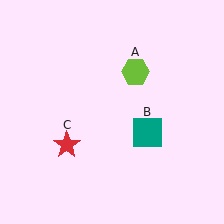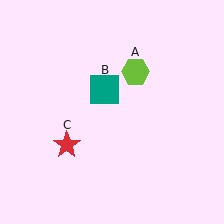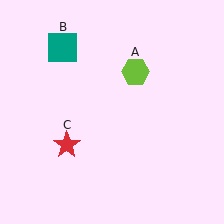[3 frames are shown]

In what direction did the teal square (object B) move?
The teal square (object B) moved up and to the left.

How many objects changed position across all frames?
1 object changed position: teal square (object B).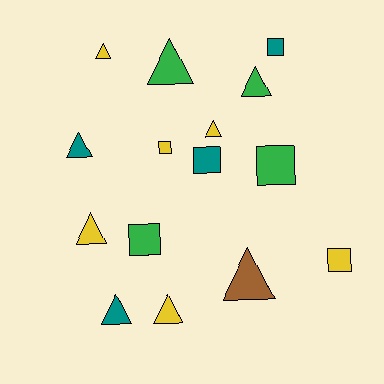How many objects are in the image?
There are 15 objects.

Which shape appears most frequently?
Triangle, with 9 objects.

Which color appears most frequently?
Yellow, with 6 objects.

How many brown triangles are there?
There is 1 brown triangle.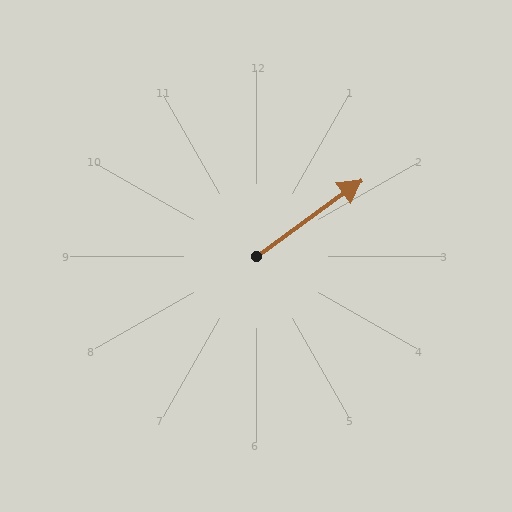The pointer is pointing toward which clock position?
Roughly 2 o'clock.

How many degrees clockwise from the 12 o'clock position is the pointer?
Approximately 54 degrees.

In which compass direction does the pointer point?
Northeast.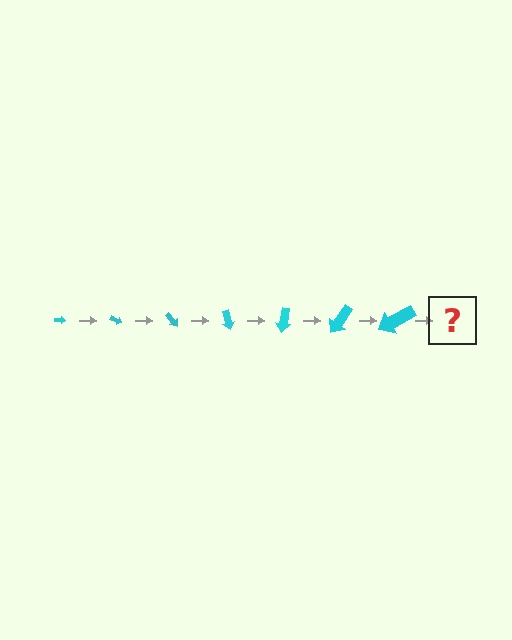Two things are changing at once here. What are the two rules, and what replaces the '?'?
The two rules are that the arrow grows larger each step and it rotates 25 degrees each step. The '?' should be an arrow, larger than the previous one and rotated 175 degrees from the start.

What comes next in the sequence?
The next element should be an arrow, larger than the previous one and rotated 175 degrees from the start.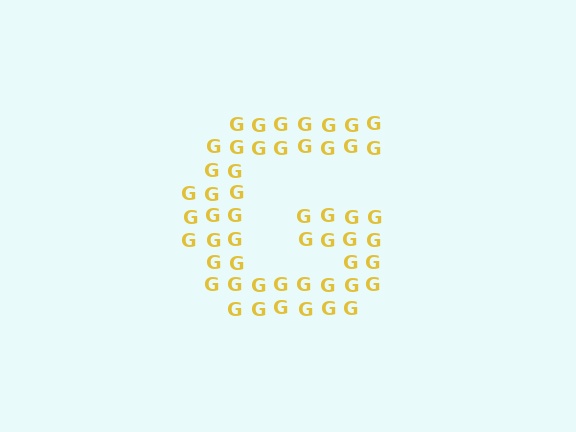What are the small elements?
The small elements are letter G's.